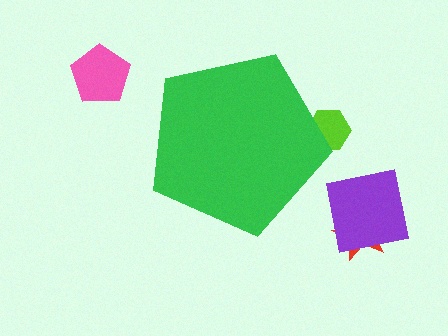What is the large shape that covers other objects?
A green pentagon.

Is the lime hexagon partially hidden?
Yes, the lime hexagon is partially hidden behind the green pentagon.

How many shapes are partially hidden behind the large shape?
1 shape is partially hidden.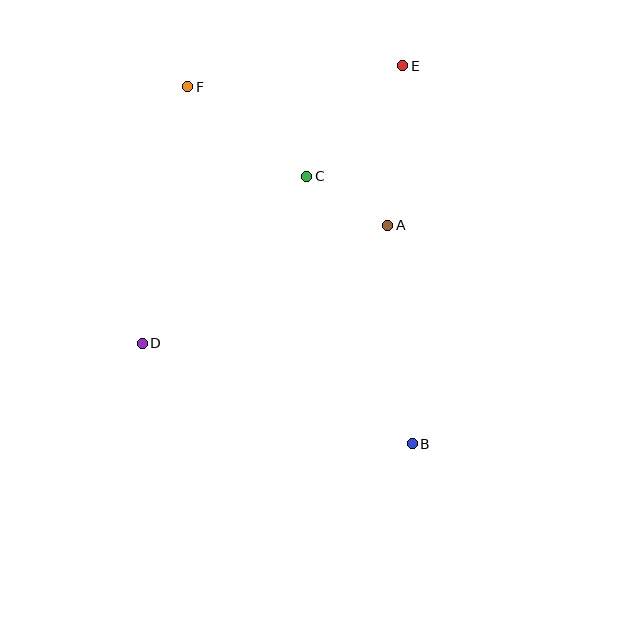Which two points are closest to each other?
Points A and C are closest to each other.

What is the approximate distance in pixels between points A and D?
The distance between A and D is approximately 272 pixels.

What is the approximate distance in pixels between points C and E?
The distance between C and E is approximately 146 pixels.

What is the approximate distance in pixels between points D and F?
The distance between D and F is approximately 261 pixels.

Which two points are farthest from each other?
Points B and F are farthest from each other.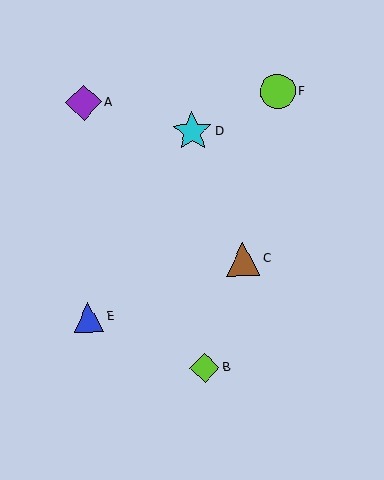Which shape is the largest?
The cyan star (labeled D) is the largest.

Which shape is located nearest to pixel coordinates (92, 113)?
The purple diamond (labeled A) at (84, 102) is nearest to that location.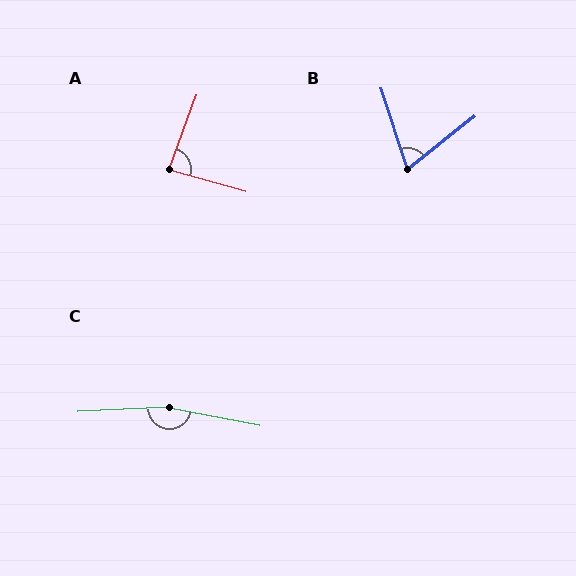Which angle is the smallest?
B, at approximately 70 degrees.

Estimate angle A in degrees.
Approximately 86 degrees.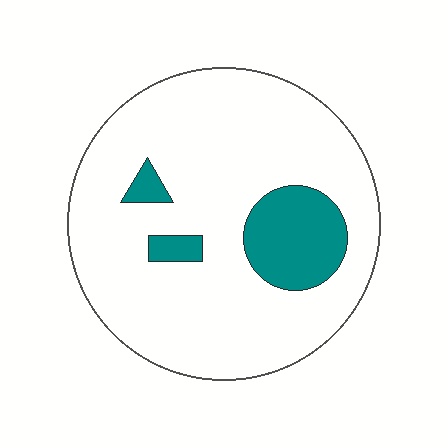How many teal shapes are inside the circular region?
3.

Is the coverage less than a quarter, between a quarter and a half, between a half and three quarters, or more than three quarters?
Less than a quarter.